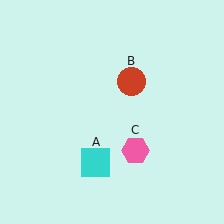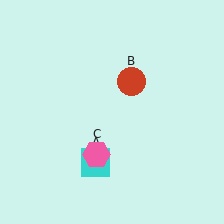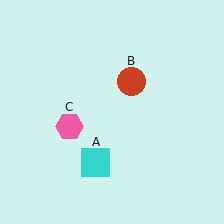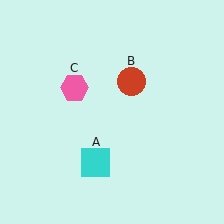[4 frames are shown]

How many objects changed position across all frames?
1 object changed position: pink hexagon (object C).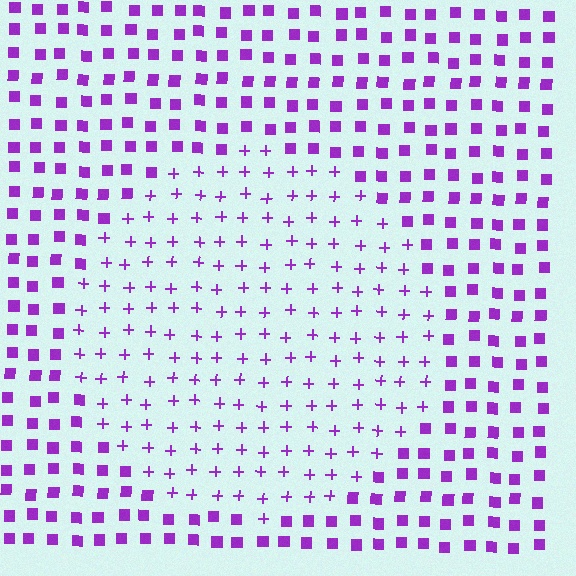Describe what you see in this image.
The image is filled with small purple elements arranged in a uniform grid. A circle-shaped region contains plus signs, while the surrounding area contains squares. The boundary is defined purely by the change in element shape.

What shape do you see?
I see a circle.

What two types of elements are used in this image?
The image uses plus signs inside the circle region and squares outside it.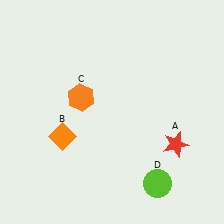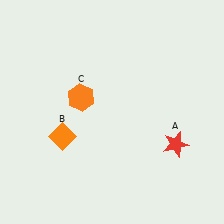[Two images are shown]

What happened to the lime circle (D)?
The lime circle (D) was removed in Image 2. It was in the bottom-right area of Image 1.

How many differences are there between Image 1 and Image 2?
There is 1 difference between the two images.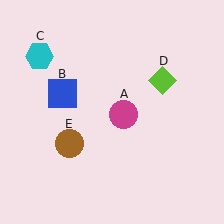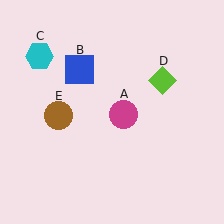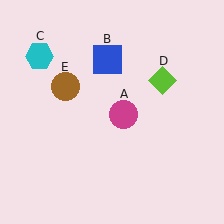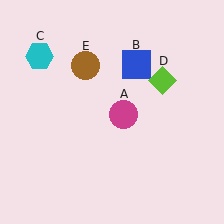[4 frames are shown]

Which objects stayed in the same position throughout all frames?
Magenta circle (object A) and cyan hexagon (object C) and lime diamond (object D) remained stationary.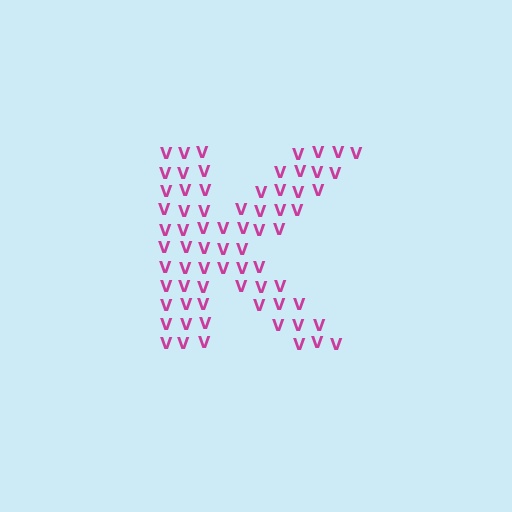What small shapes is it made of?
It is made of small letter V's.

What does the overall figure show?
The overall figure shows the letter K.